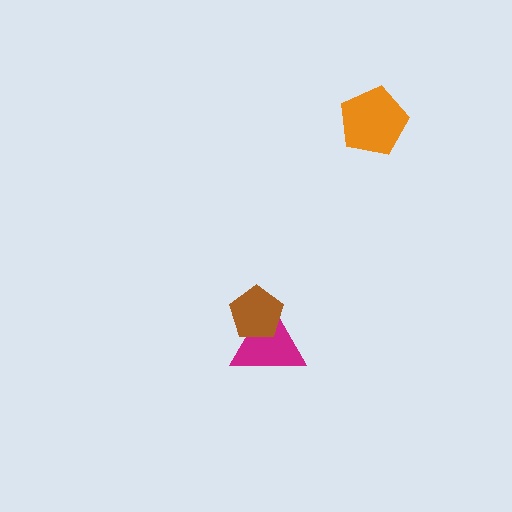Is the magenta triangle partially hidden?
Yes, it is partially covered by another shape.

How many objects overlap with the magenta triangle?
1 object overlaps with the magenta triangle.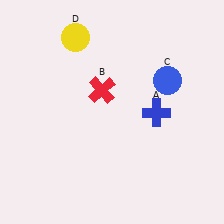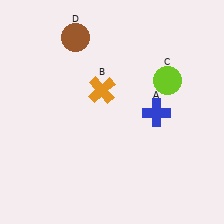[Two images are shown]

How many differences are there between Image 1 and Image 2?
There are 3 differences between the two images.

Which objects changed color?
B changed from red to orange. C changed from blue to lime. D changed from yellow to brown.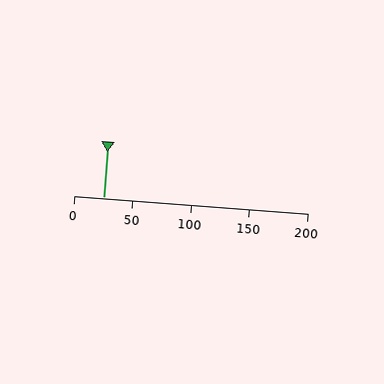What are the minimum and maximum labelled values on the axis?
The axis runs from 0 to 200.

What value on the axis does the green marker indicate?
The marker indicates approximately 25.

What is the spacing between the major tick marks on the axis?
The major ticks are spaced 50 apart.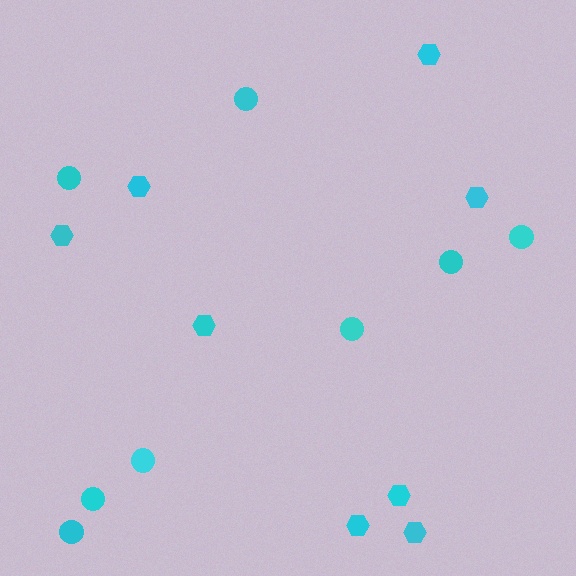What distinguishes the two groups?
There are 2 groups: one group of hexagons (8) and one group of circles (8).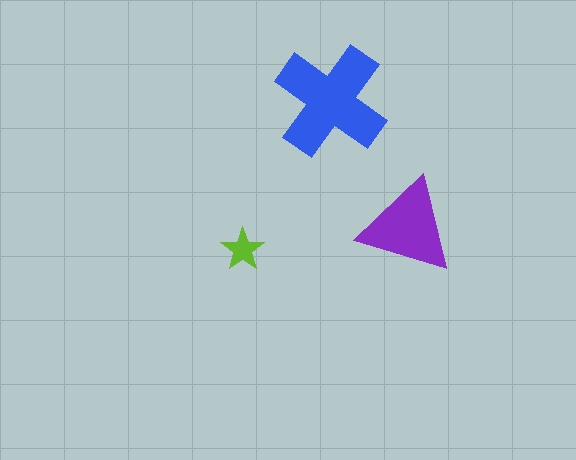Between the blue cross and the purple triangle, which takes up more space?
The blue cross.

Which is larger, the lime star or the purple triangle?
The purple triangle.